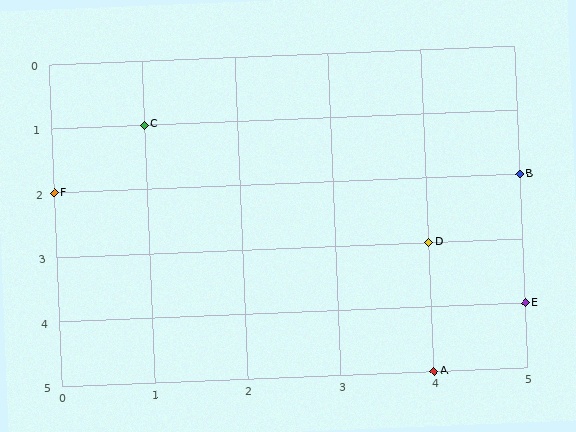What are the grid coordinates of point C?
Point C is at grid coordinates (1, 1).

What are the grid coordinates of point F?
Point F is at grid coordinates (0, 2).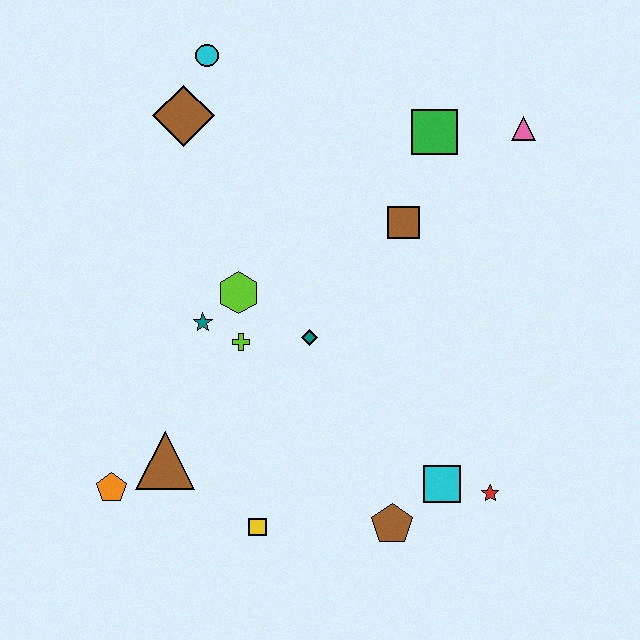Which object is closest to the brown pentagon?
The cyan square is closest to the brown pentagon.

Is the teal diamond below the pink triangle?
Yes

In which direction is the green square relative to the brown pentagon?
The green square is above the brown pentagon.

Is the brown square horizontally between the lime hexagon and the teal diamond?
No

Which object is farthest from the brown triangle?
The pink triangle is farthest from the brown triangle.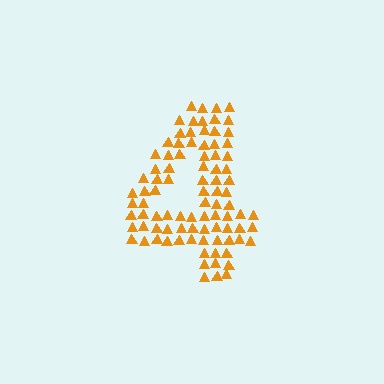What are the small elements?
The small elements are triangles.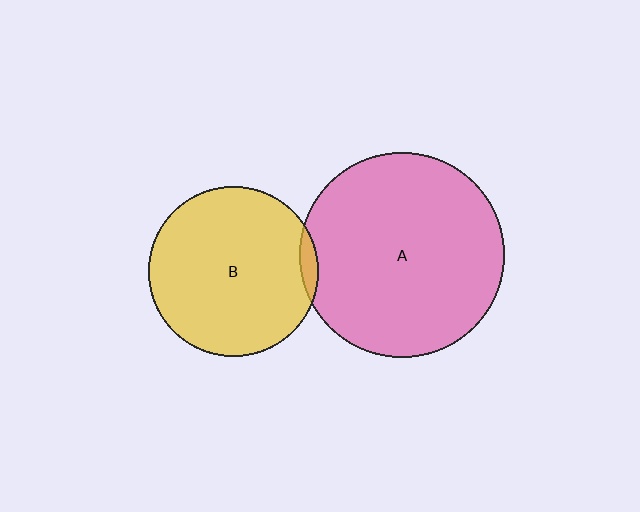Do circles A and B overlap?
Yes.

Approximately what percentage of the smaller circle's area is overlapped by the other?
Approximately 5%.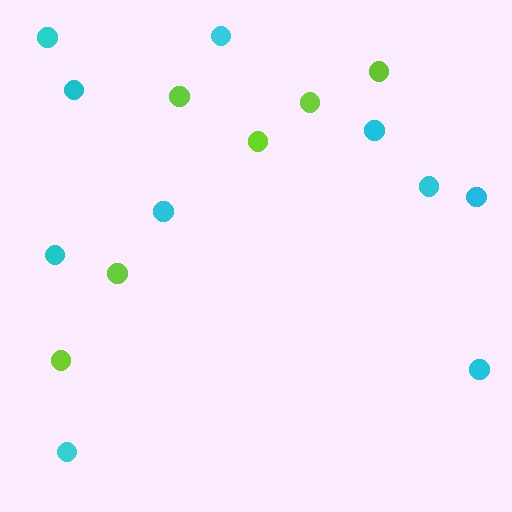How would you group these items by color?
There are 2 groups: one group of lime circles (6) and one group of cyan circles (10).